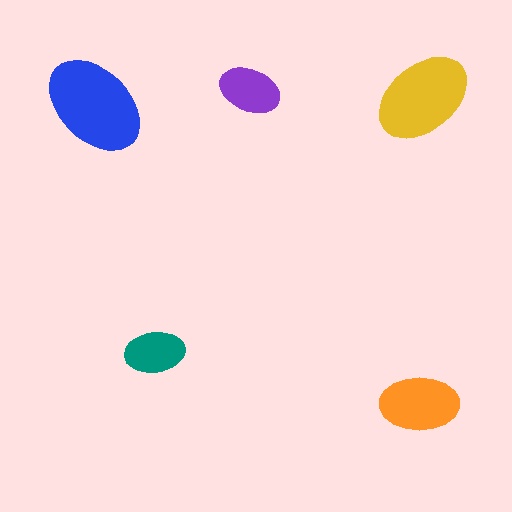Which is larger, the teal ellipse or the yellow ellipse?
The yellow one.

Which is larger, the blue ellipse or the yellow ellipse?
The blue one.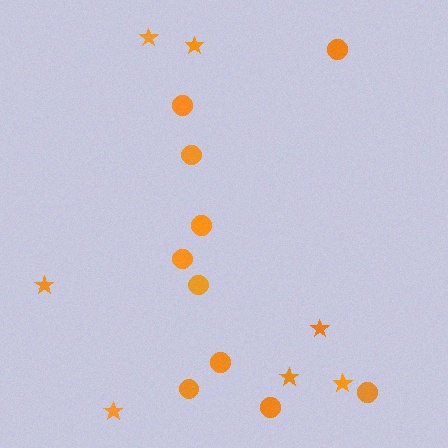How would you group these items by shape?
There are 2 groups: one group of stars (7) and one group of circles (10).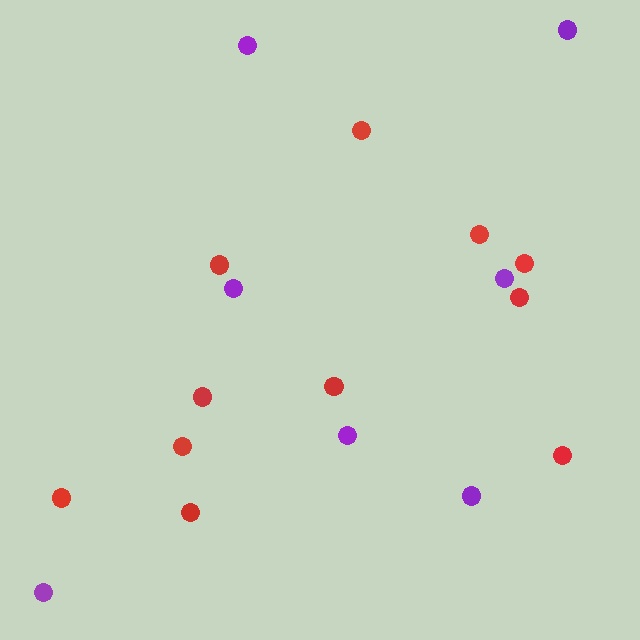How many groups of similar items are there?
There are 2 groups: one group of purple circles (7) and one group of red circles (11).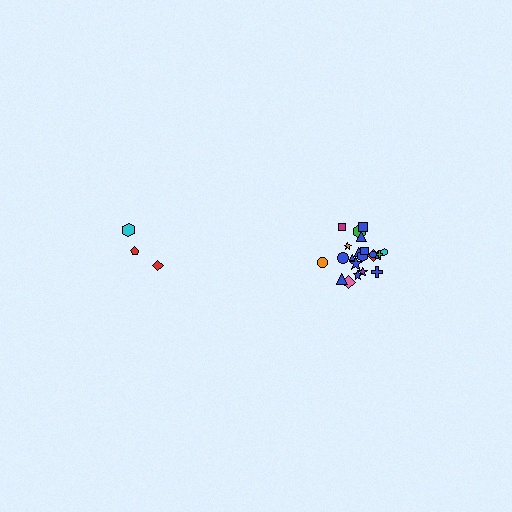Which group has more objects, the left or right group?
The right group.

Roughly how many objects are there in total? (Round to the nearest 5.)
Roughly 25 objects in total.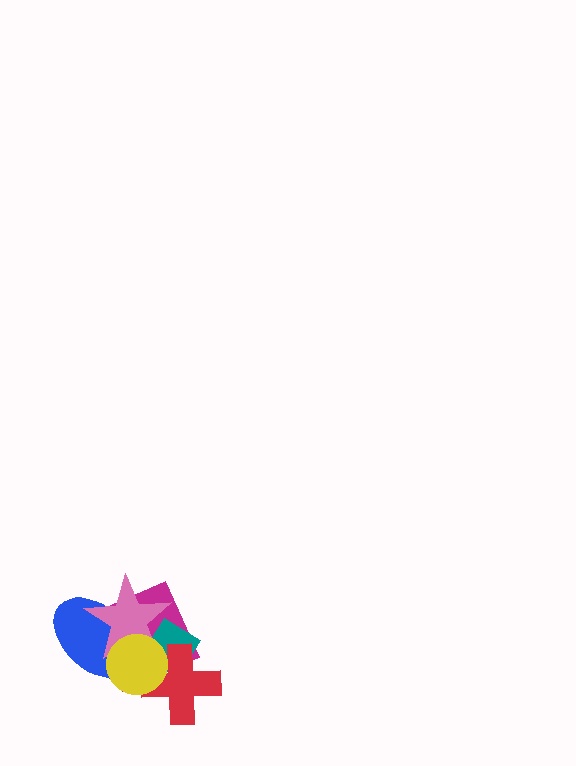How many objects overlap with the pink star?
4 objects overlap with the pink star.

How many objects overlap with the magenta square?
5 objects overlap with the magenta square.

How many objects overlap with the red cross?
3 objects overlap with the red cross.